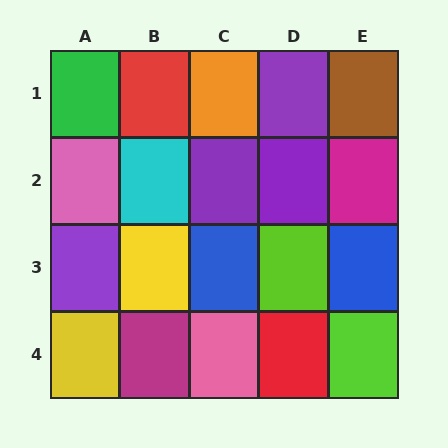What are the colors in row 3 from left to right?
Purple, yellow, blue, lime, blue.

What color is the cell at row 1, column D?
Purple.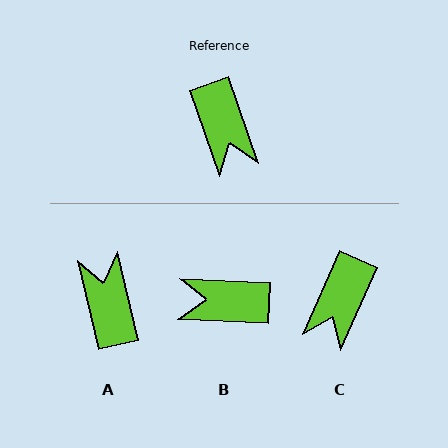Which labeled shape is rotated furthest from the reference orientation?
A, about 174 degrees away.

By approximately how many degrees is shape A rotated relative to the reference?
Approximately 174 degrees counter-clockwise.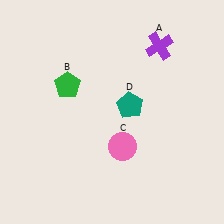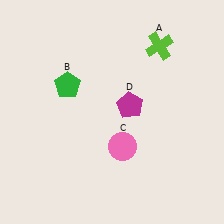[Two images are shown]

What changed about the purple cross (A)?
In Image 1, A is purple. In Image 2, it changed to lime.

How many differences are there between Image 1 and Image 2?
There are 2 differences between the two images.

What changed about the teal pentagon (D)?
In Image 1, D is teal. In Image 2, it changed to magenta.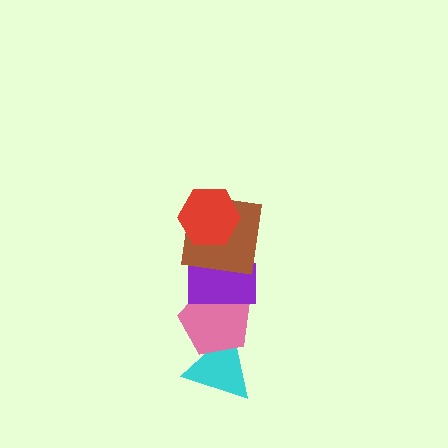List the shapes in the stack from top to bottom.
From top to bottom: the red hexagon, the brown square, the purple rectangle, the pink pentagon, the cyan triangle.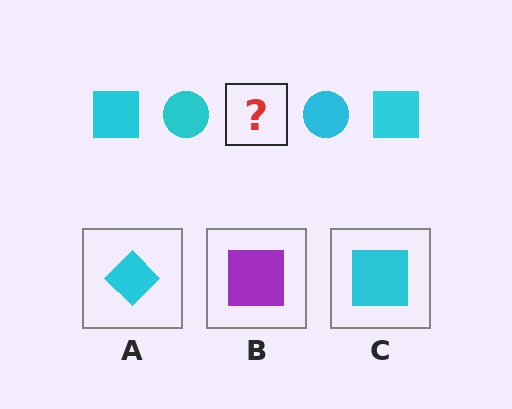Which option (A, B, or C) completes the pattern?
C.